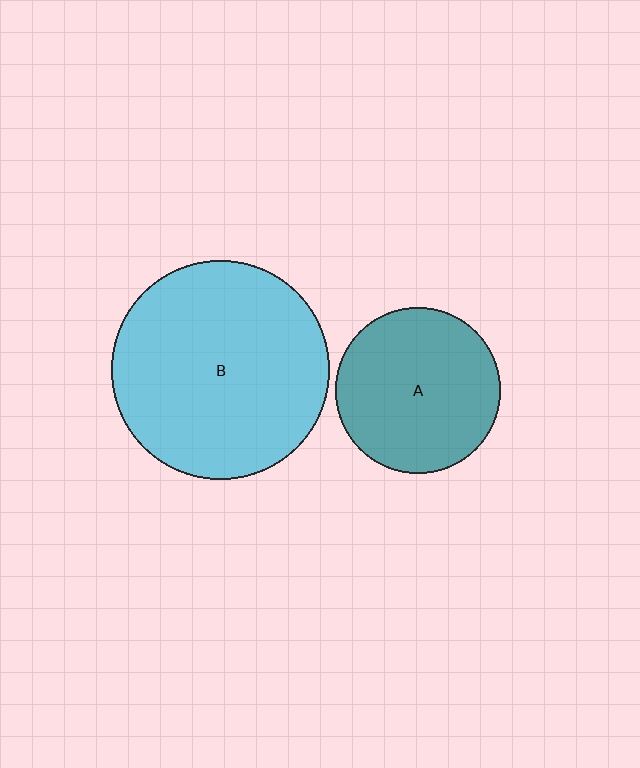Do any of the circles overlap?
No, none of the circles overlap.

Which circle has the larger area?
Circle B (cyan).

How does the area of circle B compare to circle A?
Approximately 1.7 times.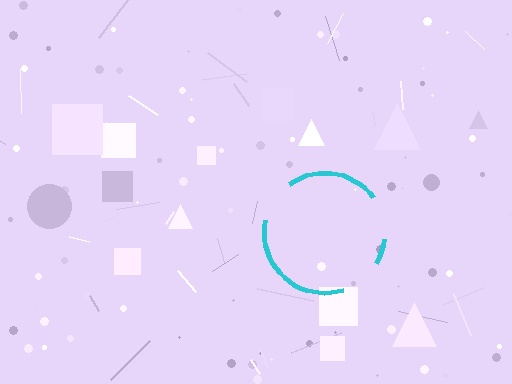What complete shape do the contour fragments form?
The contour fragments form a circle.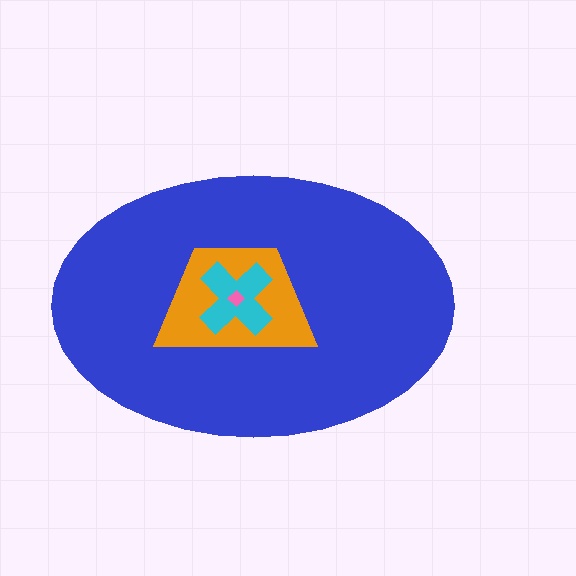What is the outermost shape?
The blue ellipse.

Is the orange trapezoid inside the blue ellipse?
Yes.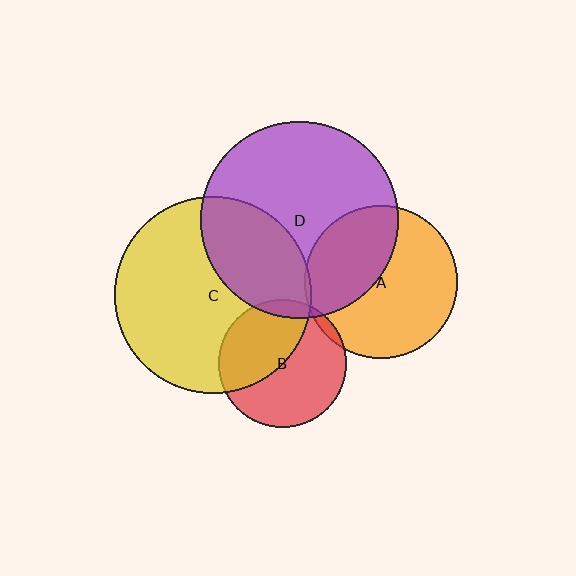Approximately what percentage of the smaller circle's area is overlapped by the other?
Approximately 5%.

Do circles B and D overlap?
Yes.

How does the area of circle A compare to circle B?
Approximately 1.4 times.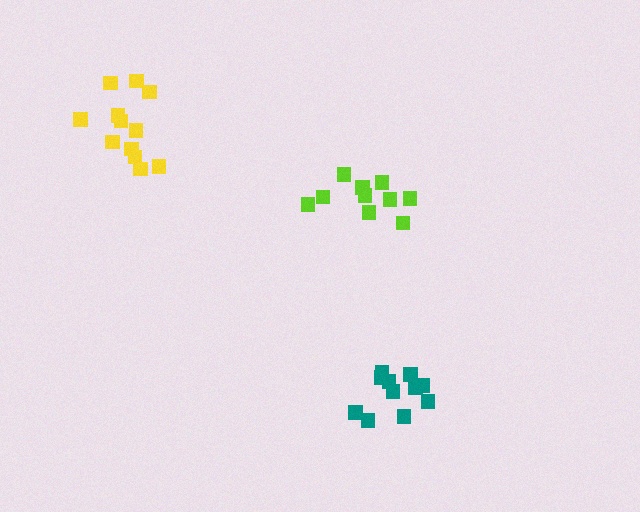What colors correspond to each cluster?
The clusters are colored: lime, yellow, teal.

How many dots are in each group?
Group 1: 10 dots, Group 2: 12 dots, Group 3: 11 dots (33 total).